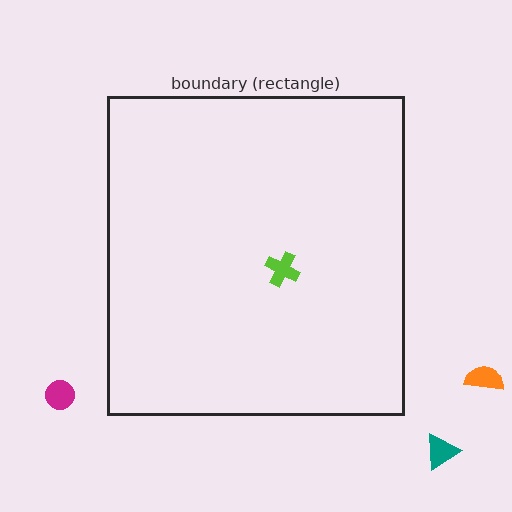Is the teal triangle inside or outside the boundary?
Outside.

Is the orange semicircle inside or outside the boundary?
Outside.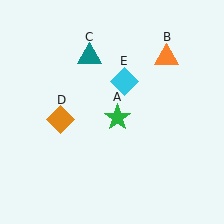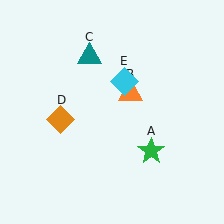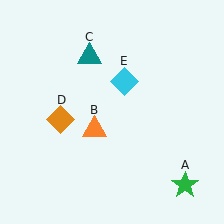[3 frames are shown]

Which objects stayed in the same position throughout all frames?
Teal triangle (object C) and orange diamond (object D) and cyan diamond (object E) remained stationary.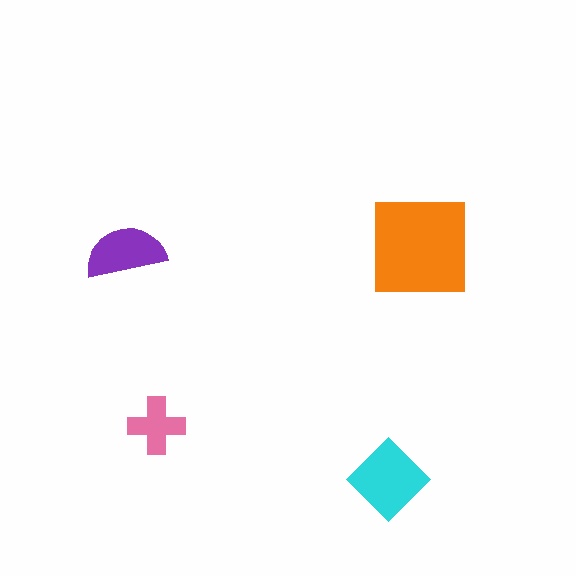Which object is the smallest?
The pink cross.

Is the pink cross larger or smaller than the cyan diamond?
Smaller.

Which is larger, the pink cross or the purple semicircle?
The purple semicircle.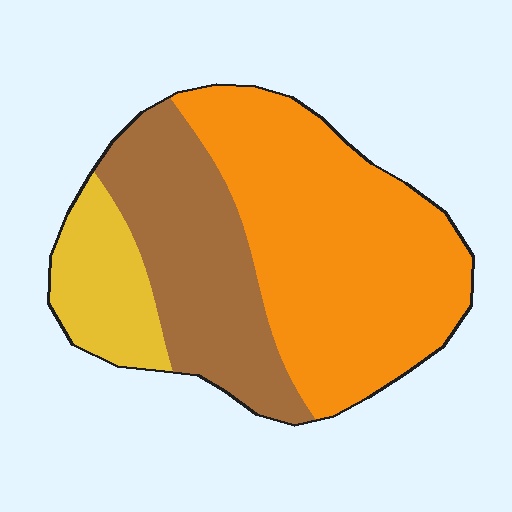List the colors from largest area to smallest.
From largest to smallest: orange, brown, yellow.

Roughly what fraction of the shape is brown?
Brown takes up about one third (1/3) of the shape.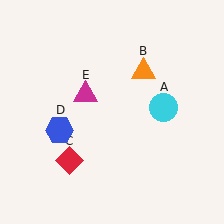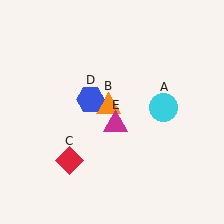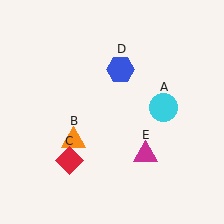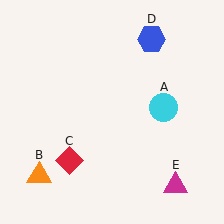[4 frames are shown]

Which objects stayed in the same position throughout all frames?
Cyan circle (object A) and red diamond (object C) remained stationary.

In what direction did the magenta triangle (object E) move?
The magenta triangle (object E) moved down and to the right.